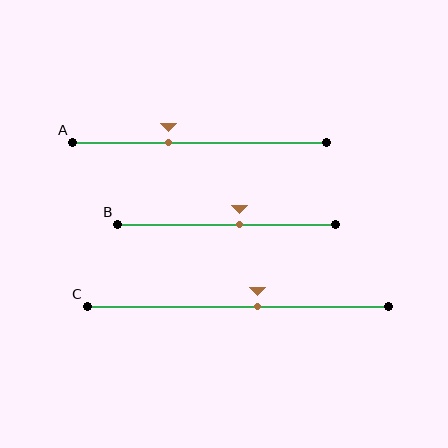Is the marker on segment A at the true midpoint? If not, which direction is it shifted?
No, the marker on segment A is shifted to the left by about 12% of the segment length.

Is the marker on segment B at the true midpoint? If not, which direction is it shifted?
No, the marker on segment B is shifted to the right by about 6% of the segment length.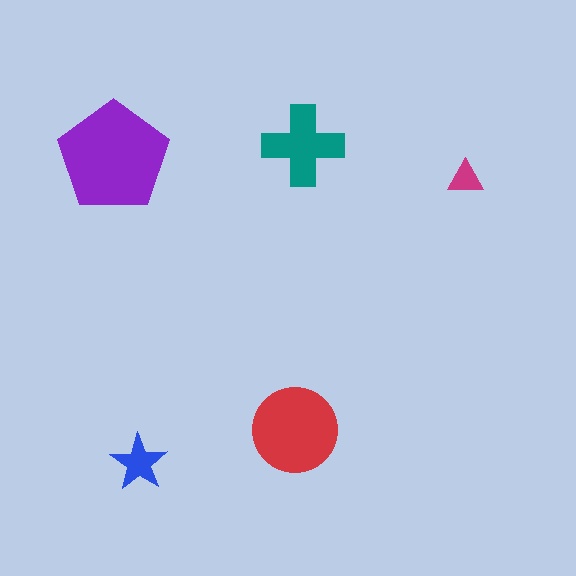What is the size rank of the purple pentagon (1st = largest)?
1st.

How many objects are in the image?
There are 5 objects in the image.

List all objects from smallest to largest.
The magenta triangle, the blue star, the teal cross, the red circle, the purple pentagon.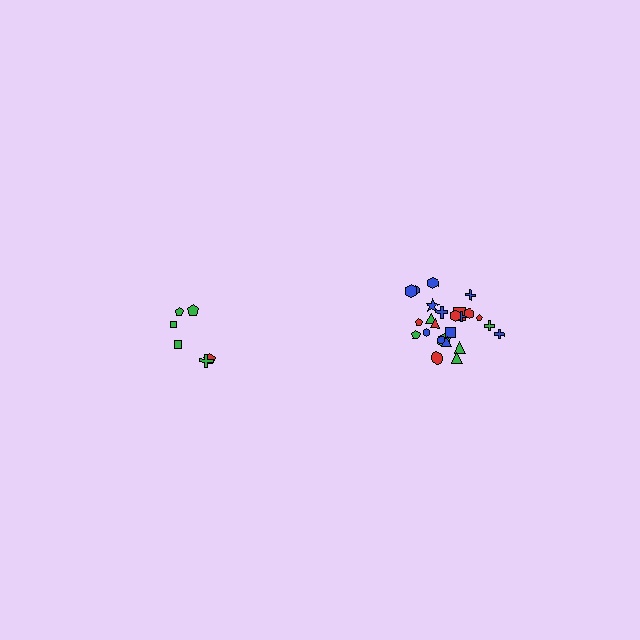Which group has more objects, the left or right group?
The right group.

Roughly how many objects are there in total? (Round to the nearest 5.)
Roughly 30 objects in total.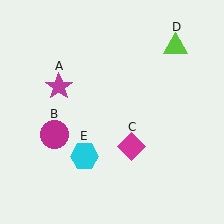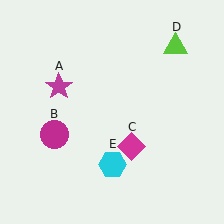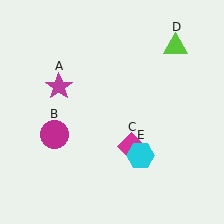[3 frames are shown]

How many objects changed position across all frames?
1 object changed position: cyan hexagon (object E).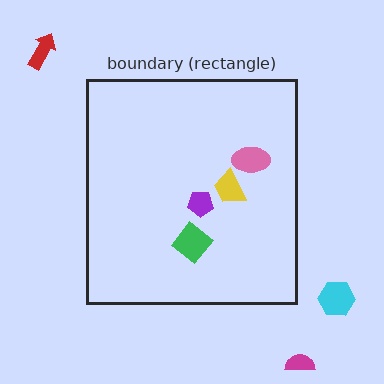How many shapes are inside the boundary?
4 inside, 3 outside.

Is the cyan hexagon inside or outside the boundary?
Outside.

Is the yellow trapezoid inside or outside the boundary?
Inside.